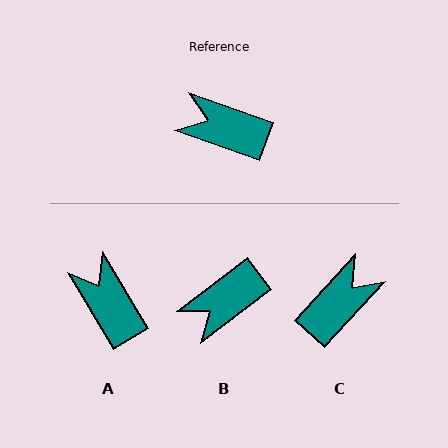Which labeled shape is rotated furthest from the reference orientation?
C, about 112 degrees away.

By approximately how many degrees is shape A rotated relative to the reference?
Approximately 39 degrees clockwise.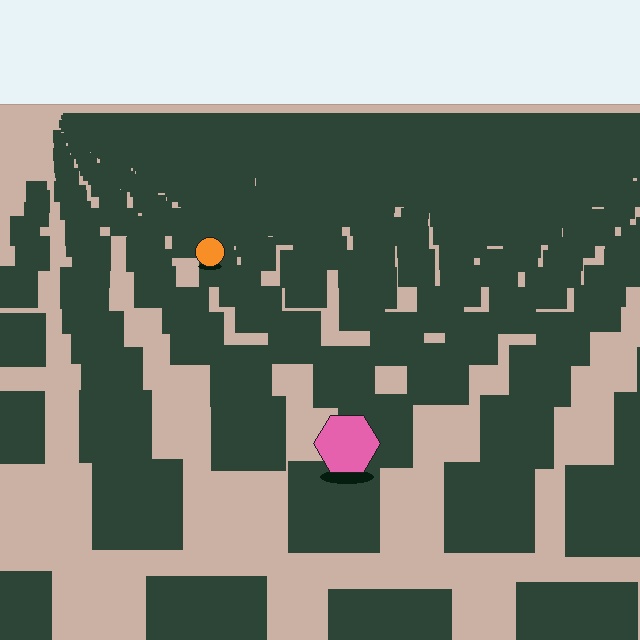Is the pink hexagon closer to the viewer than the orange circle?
Yes. The pink hexagon is closer — you can tell from the texture gradient: the ground texture is coarser near it.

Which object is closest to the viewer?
The pink hexagon is closest. The texture marks near it are larger and more spread out.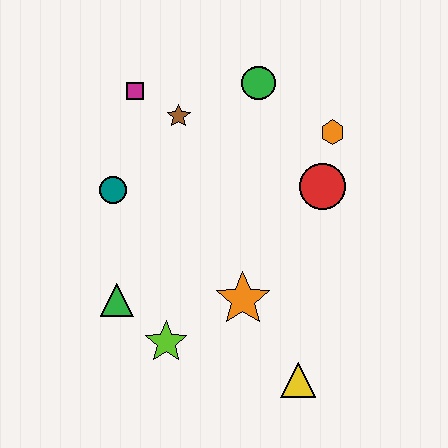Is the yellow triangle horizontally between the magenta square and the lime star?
No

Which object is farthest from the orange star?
The magenta square is farthest from the orange star.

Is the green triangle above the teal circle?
No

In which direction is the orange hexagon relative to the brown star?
The orange hexagon is to the right of the brown star.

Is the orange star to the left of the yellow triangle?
Yes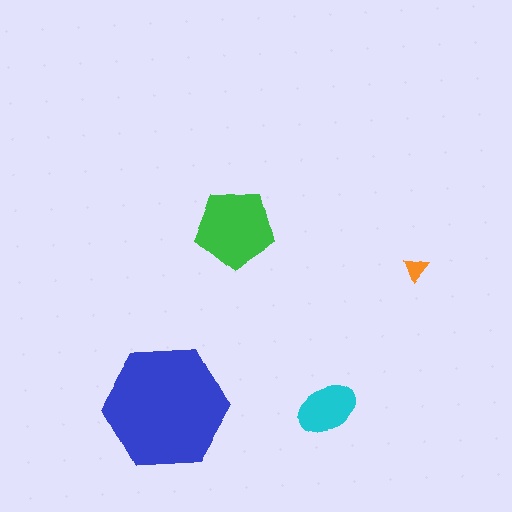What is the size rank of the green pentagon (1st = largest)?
2nd.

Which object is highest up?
The green pentagon is topmost.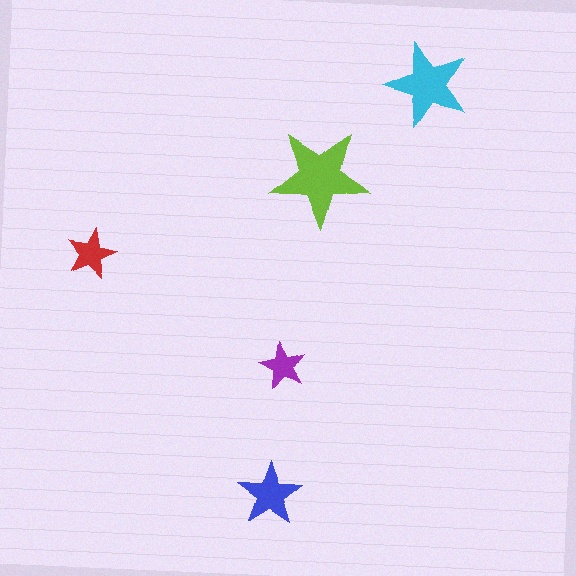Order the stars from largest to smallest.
the lime one, the cyan one, the blue one, the red one, the purple one.